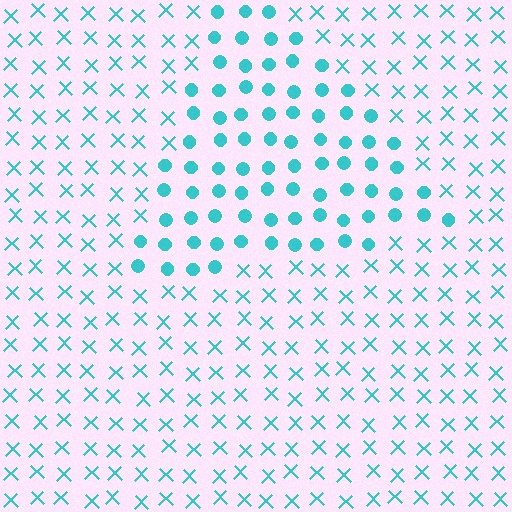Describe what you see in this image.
The image is filled with small cyan elements arranged in a uniform grid. A triangle-shaped region contains circles, while the surrounding area contains X marks. The boundary is defined purely by the change in element shape.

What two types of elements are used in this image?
The image uses circles inside the triangle region and X marks outside it.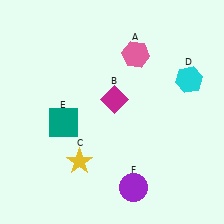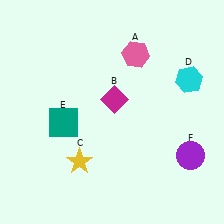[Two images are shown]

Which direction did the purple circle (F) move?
The purple circle (F) moved right.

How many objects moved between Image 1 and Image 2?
1 object moved between the two images.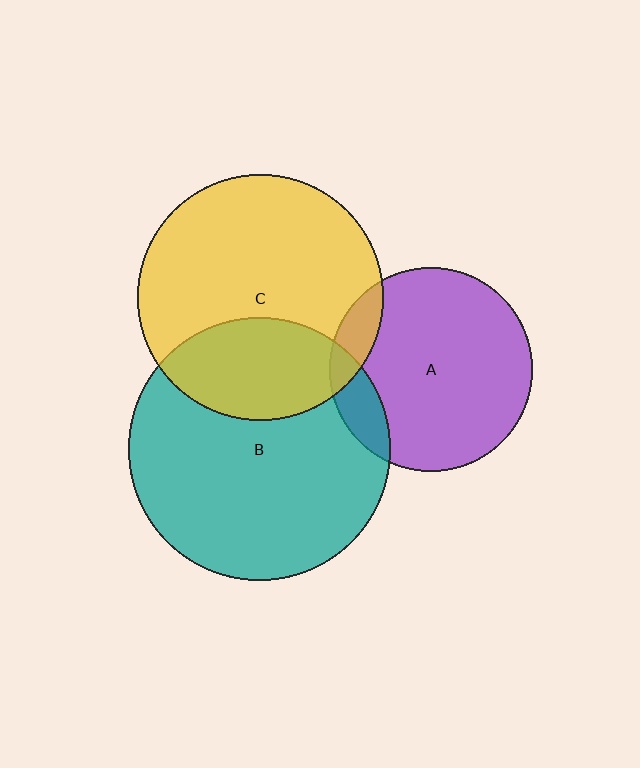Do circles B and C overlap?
Yes.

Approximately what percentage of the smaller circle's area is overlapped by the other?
Approximately 30%.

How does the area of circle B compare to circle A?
Approximately 1.7 times.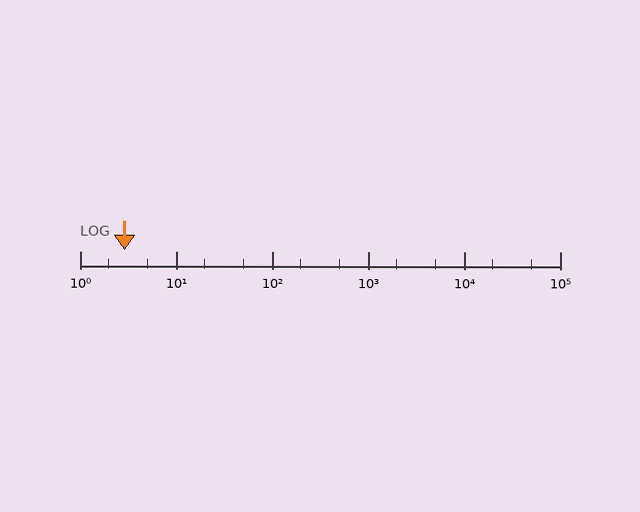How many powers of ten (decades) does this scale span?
The scale spans 5 decades, from 1 to 100000.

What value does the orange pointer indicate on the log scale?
The pointer indicates approximately 2.9.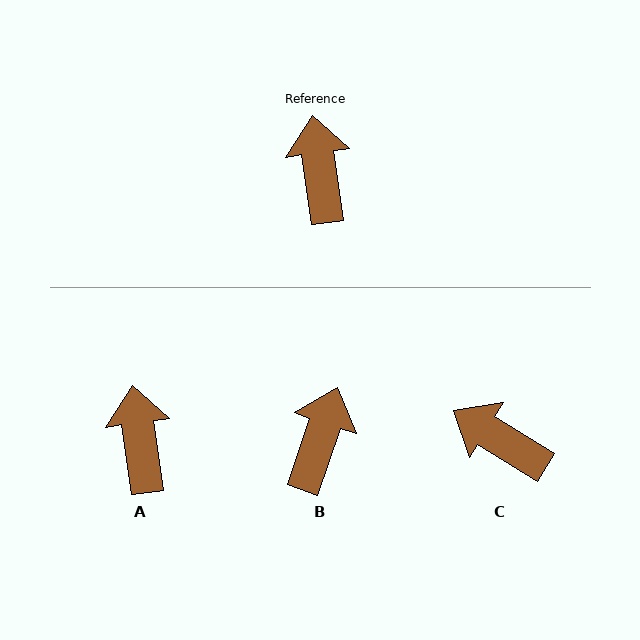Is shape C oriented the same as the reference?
No, it is off by about 50 degrees.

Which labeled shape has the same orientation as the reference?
A.